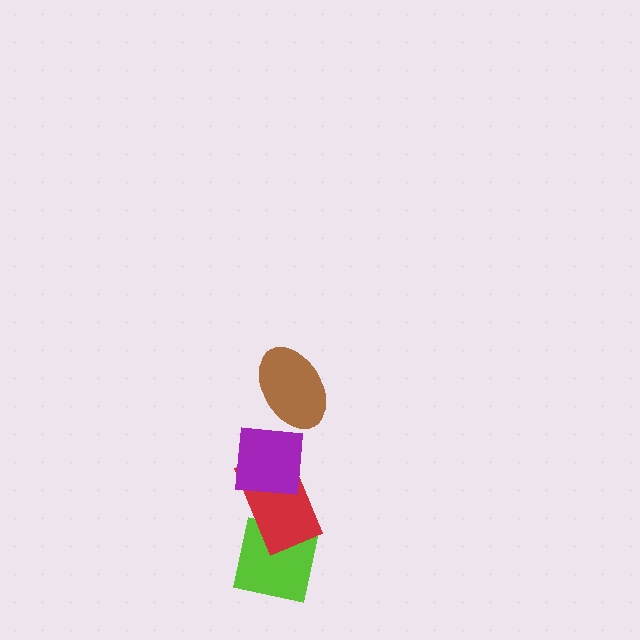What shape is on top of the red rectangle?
The purple square is on top of the red rectangle.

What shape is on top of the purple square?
The brown ellipse is on top of the purple square.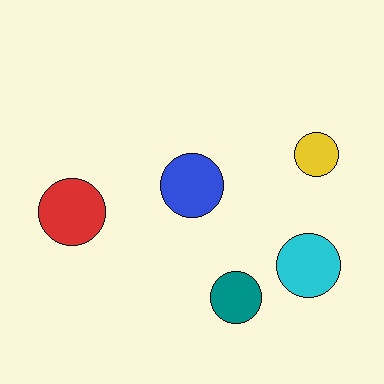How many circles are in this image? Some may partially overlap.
There are 5 circles.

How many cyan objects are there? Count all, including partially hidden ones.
There is 1 cyan object.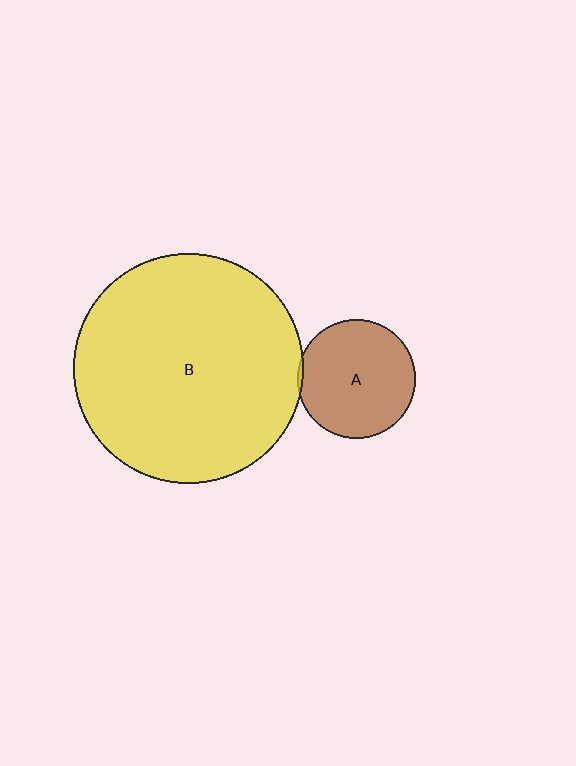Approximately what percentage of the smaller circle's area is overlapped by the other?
Approximately 5%.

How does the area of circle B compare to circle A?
Approximately 3.8 times.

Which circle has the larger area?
Circle B (yellow).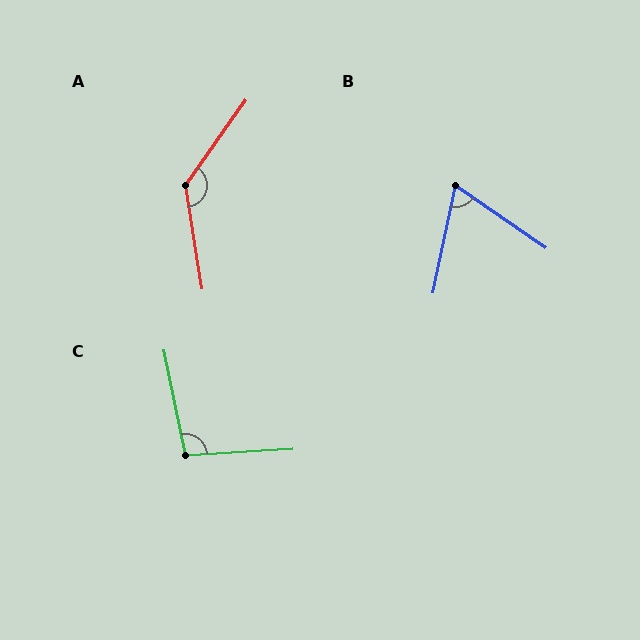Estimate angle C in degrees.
Approximately 98 degrees.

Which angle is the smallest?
B, at approximately 67 degrees.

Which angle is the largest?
A, at approximately 136 degrees.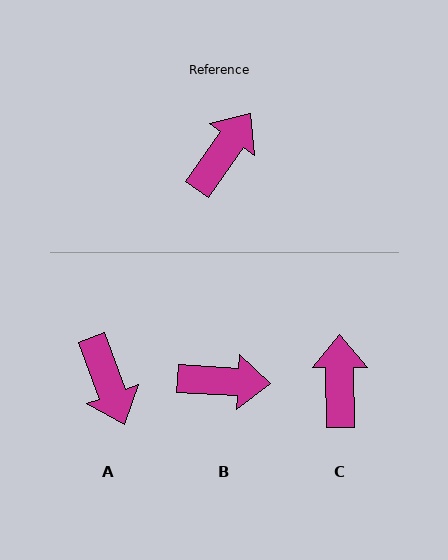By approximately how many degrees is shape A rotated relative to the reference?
Approximately 124 degrees clockwise.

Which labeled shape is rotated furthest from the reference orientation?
A, about 124 degrees away.